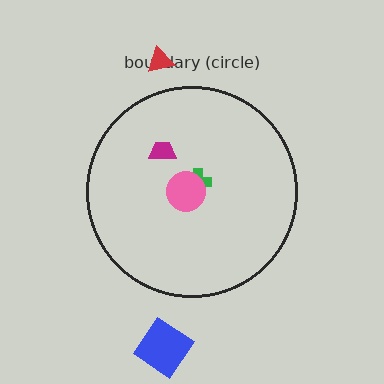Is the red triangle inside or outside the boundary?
Outside.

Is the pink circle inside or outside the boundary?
Inside.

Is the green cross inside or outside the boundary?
Inside.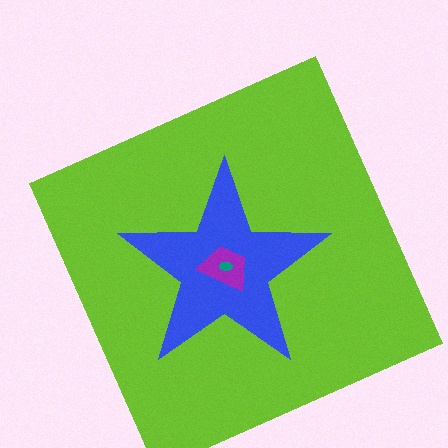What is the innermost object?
The teal ellipse.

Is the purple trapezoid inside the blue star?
Yes.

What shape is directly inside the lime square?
The blue star.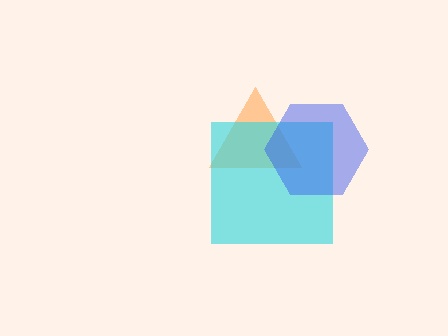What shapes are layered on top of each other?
The layered shapes are: an orange triangle, a cyan square, a blue hexagon.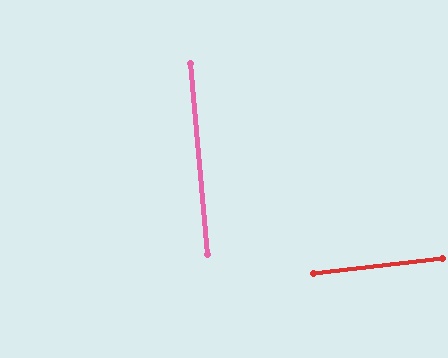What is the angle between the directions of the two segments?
Approximately 88 degrees.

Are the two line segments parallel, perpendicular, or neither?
Perpendicular — they meet at approximately 88°.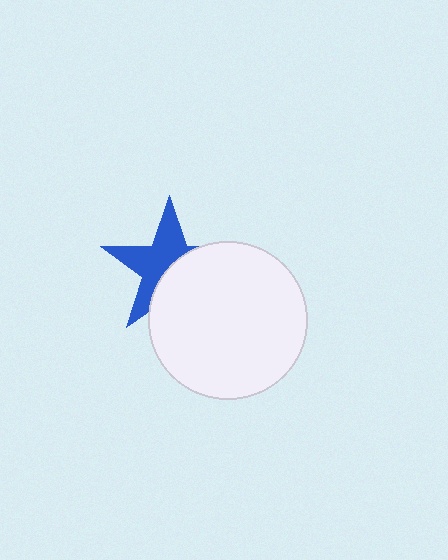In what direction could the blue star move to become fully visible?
The blue star could move toward the upper-left. That would shift it out from behind the white circle entirely.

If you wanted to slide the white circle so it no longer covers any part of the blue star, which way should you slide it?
Slide it toward the lower-right — that is the most direct way to separate the two shapes.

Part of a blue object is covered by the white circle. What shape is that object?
It is a star.